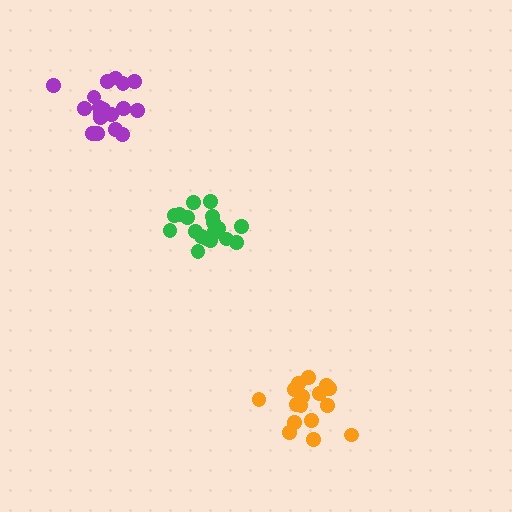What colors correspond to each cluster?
The clusters are colored: purple, green, orange.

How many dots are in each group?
Group 1: 18 dots, Group 2: 18 dots, Group 3: 17 dots (53 total).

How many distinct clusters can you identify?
There are 3 distinct clusters.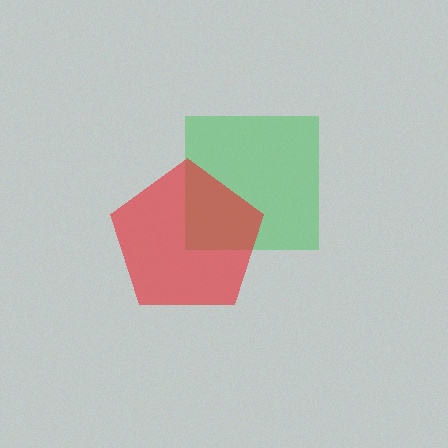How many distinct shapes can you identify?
There are 2 distinct shapes: a green square, a red pentagon.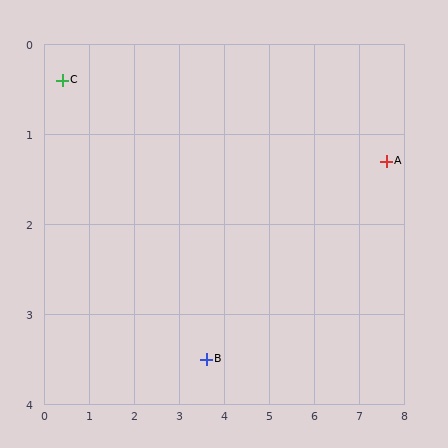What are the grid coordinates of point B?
Point B is at approximately (3.6, 3.5).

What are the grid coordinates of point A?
Point A is at approximately (7.6, 1.3).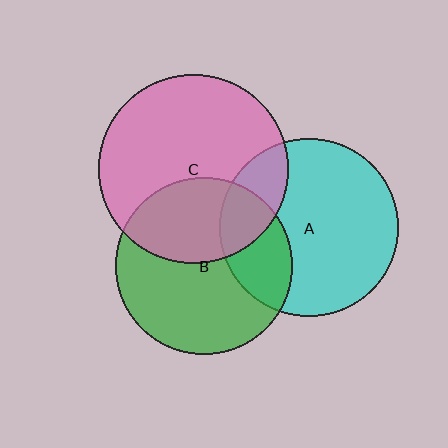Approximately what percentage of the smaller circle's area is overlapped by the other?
Approximately 40%.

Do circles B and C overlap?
Yes.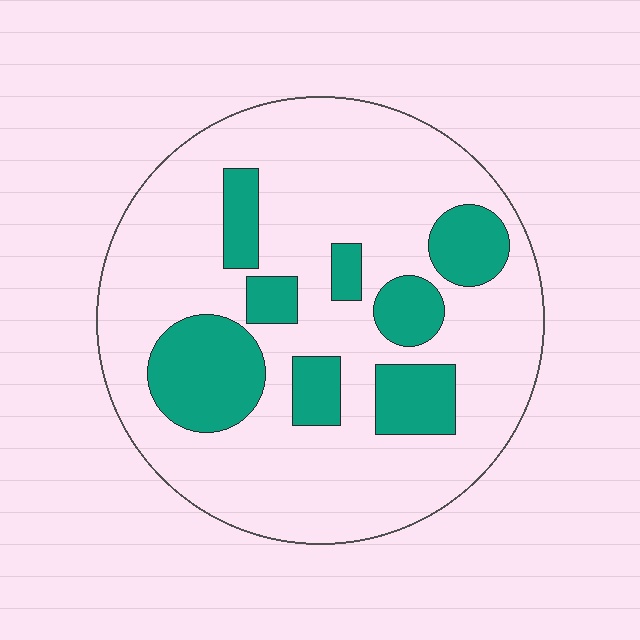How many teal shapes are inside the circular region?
8.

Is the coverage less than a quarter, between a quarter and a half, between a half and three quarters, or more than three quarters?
Less than a quarter.